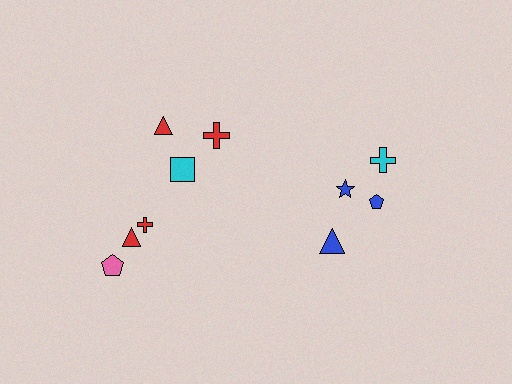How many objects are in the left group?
There are 6 objects.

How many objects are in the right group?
There are 4 objects.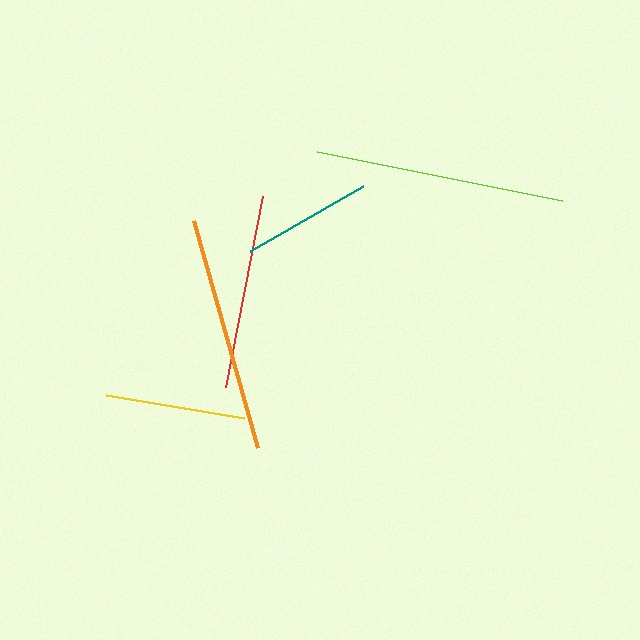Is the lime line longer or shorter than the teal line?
The lime line is longer than the teal line.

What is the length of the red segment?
The red segment is approximately 195 pixels long.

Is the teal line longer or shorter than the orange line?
The orange line is longer than the teal line.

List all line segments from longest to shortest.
From longest to shortest: lime, orange, red, yellow, teal.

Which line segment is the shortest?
The teal line is the shortest at approximately 130 pixels.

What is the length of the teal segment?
The teal segment is approximately 130 pixels long.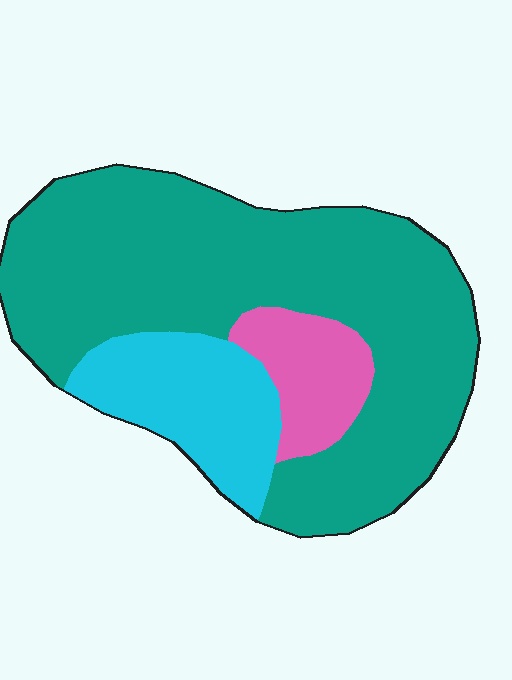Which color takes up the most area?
Teal, at roughly 70%.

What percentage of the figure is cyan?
Cyan covers 19% of the figure.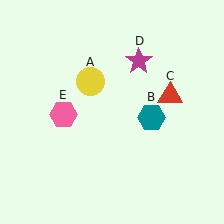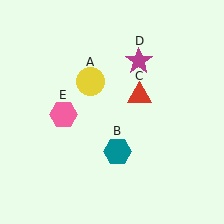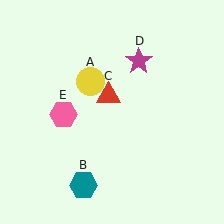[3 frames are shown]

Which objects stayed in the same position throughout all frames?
Yellow circle (object A) and magenta star (object D) and pink hexagon (object E) remained stationary.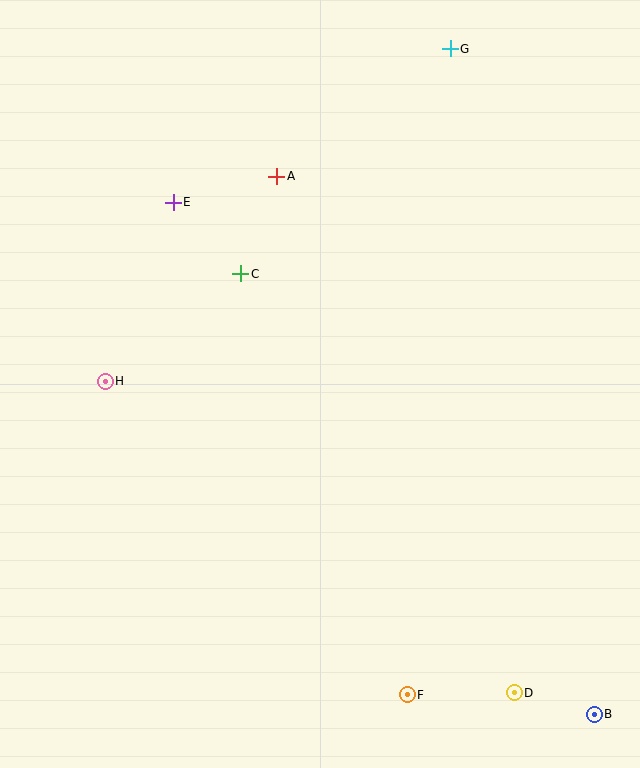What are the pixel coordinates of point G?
Point G is at (450, 49).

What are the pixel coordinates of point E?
Point E is at (173, 202).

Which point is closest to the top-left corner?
Point E is closest to the top-left corner.